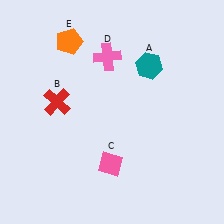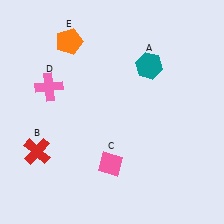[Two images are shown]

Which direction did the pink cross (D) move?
The pink cross (D) moved left.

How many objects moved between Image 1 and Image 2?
2 objects moved between the two images.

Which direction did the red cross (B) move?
The red cross (B) moved down.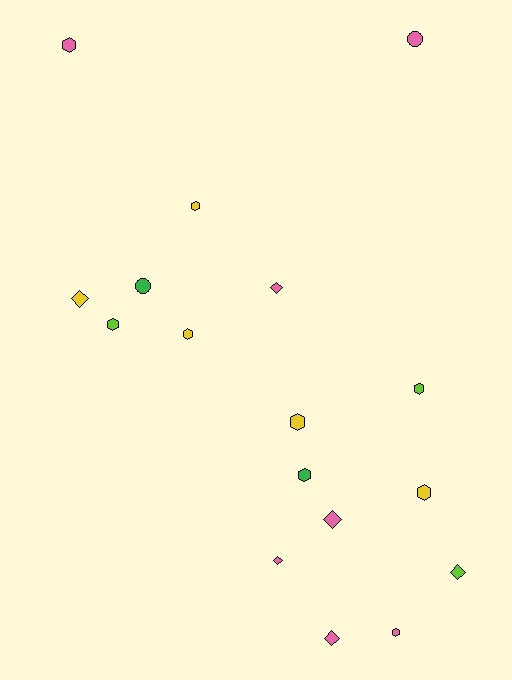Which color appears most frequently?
Pink, with 7 objects.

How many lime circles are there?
There are no lime circles.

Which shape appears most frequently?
Hexagon, with 9 objects.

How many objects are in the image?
There are 17 objects.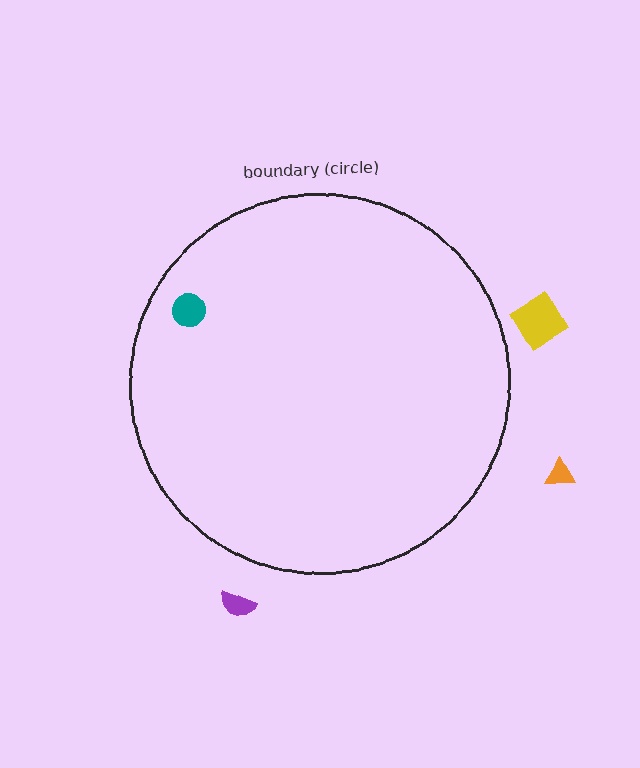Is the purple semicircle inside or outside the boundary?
Outside.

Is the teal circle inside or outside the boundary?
Inside.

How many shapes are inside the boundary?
1 inside, 3 outside.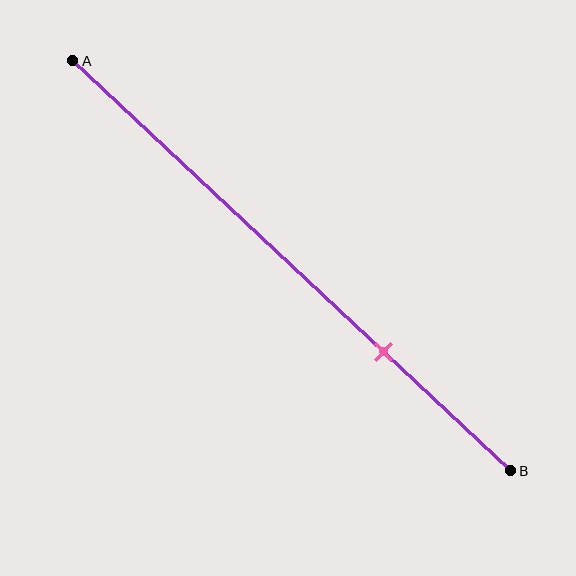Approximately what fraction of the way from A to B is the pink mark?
The pink mark is approximately 70% of the way from A to B.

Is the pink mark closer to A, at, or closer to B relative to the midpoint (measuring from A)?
The pink mark is closer to point B than the midpoint of segment AB.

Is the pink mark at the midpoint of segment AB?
No, the mark is at about 70% from A, not at the 50% midpoint.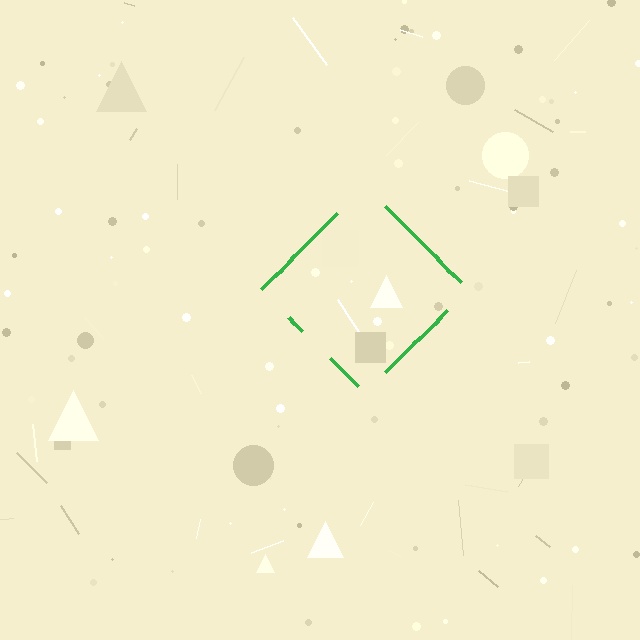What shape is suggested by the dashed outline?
The dashed outline suggests a diamond.